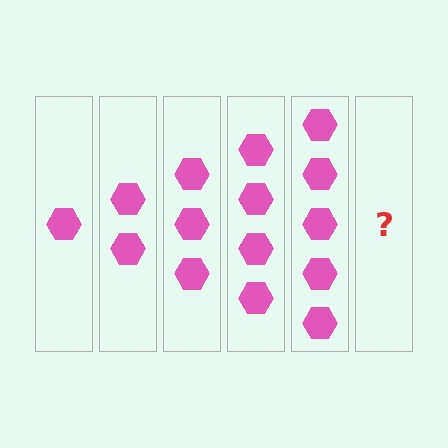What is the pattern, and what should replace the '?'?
The pattern is that each step adds one more hexagon. The '?' should be 6 hexagons.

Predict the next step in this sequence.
The next step is 6 hexagons.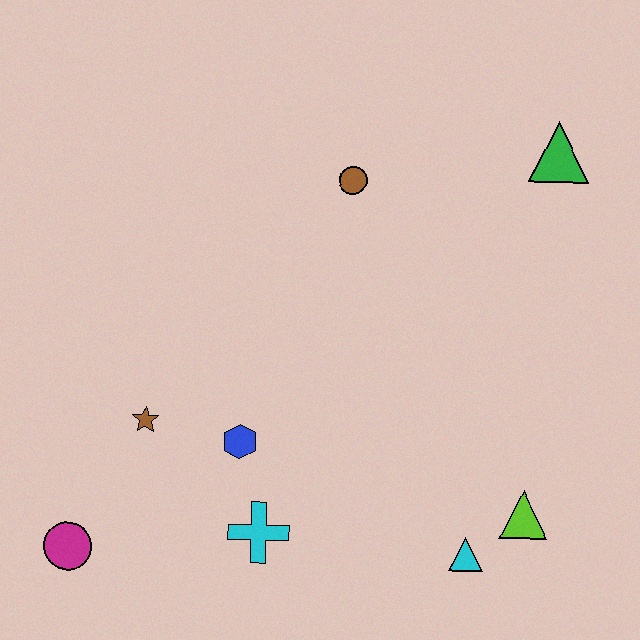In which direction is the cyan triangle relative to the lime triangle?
The cyan triangle is to the left of the lime triangle.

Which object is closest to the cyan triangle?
The lime triangle is closest to the cyan triangle.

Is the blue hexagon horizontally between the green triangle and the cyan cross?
No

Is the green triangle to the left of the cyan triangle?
No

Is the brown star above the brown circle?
No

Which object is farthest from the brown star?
The green triangle is farthest from the brown star.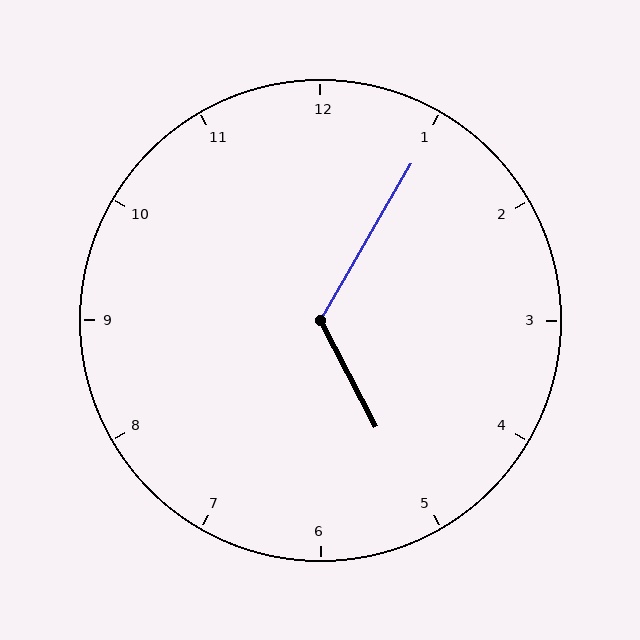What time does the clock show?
5:05.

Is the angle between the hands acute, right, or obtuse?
It is obtuse.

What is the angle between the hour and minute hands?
Approximately 122 degrees.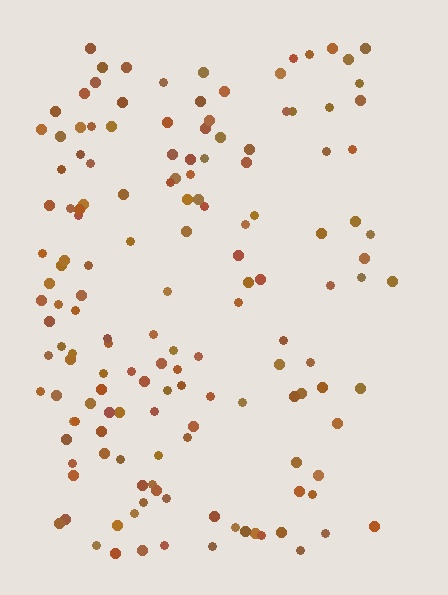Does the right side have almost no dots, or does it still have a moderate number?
Still a moderate number, just noticeably fewer than the left.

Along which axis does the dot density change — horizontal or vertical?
Horizontal.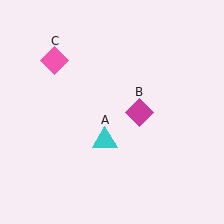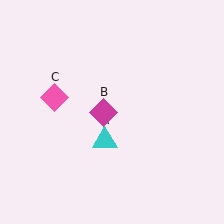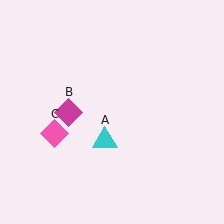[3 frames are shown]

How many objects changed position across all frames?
2 objects changed position: magenta diamond (object B), pink diamond (object C).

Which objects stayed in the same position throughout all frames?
Cyan triangle (object A) remained stationary.